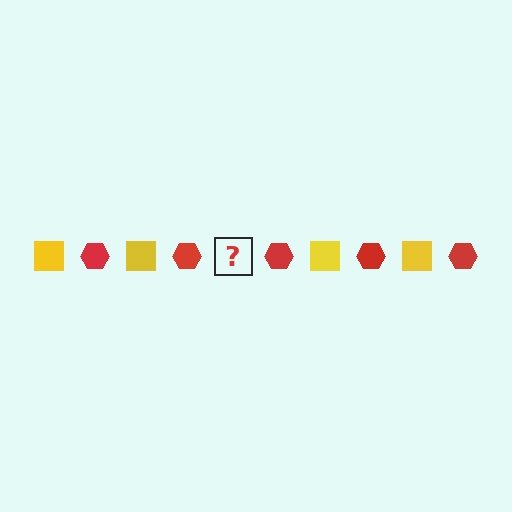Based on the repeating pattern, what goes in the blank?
The blank should be a yellow square.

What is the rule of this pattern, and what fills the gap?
The rule is that the pattern alternates between yellow square and red hexagon. The gap should be filled with a yellow square.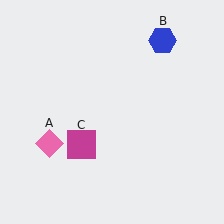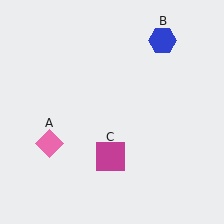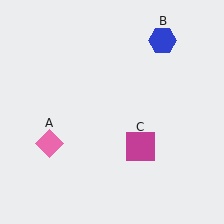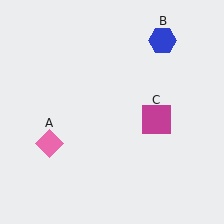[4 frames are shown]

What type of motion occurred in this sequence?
The magenta square (object C) rotated counterclockwise around the center of the scene.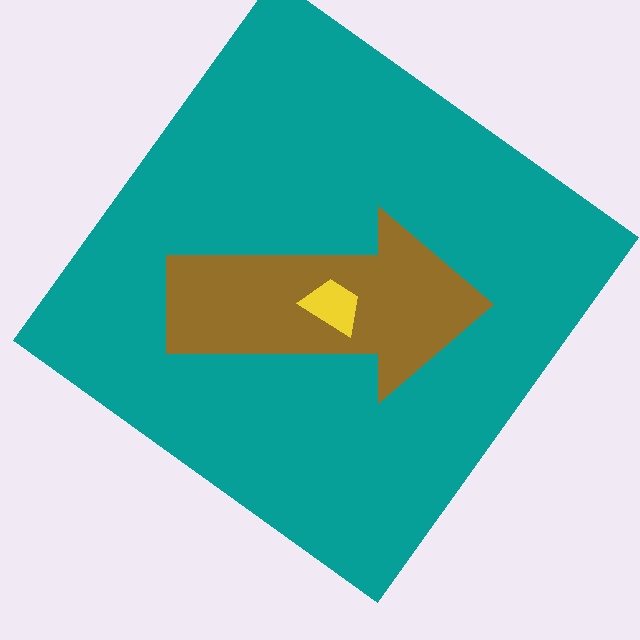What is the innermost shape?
The yellow trapezoid.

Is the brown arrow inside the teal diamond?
Yes.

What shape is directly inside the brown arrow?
The yellow trapezoid.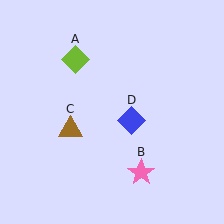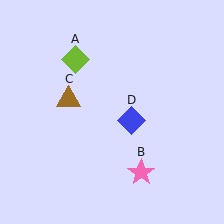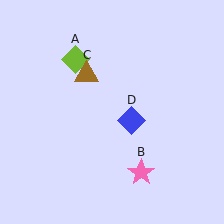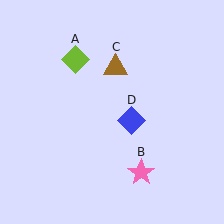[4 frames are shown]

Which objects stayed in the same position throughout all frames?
Lime diamond (object A) and pink star (object B) and blue diamond (object D) remained stationary.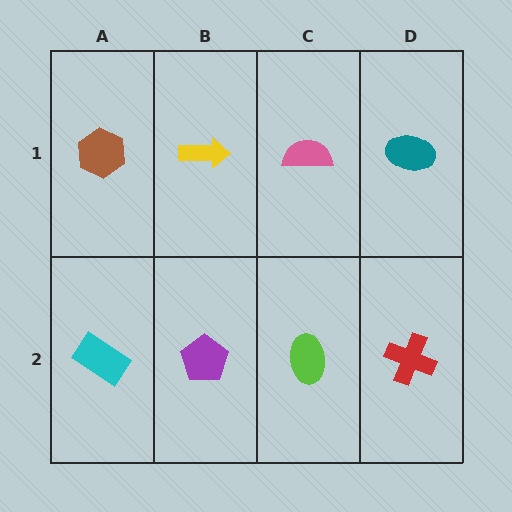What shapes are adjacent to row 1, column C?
A lime ellipse (row 2, column C), a yellow arrow (row 1, column B), a teal ellipse (row 1, column D).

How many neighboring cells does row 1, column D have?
2.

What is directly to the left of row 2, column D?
A lime ellipse.